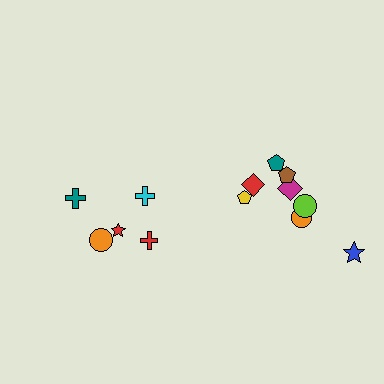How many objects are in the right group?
There are 8 objects.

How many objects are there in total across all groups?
There are 13 objects.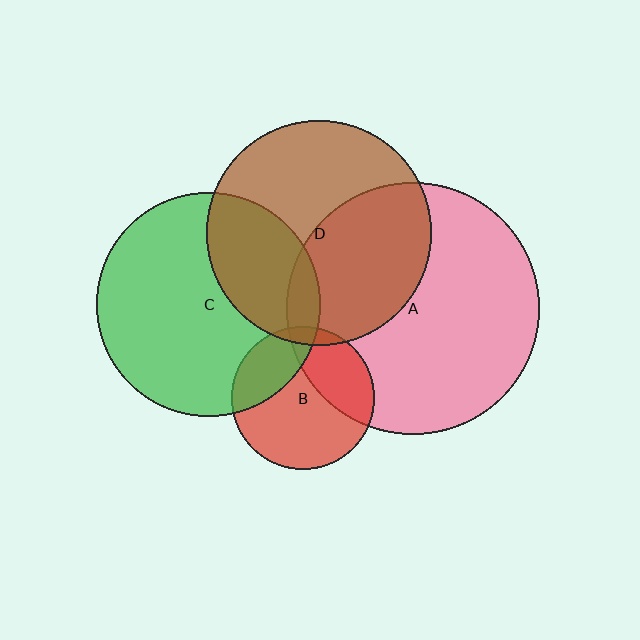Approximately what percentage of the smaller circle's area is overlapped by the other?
Approximately 5%.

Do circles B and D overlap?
Yes.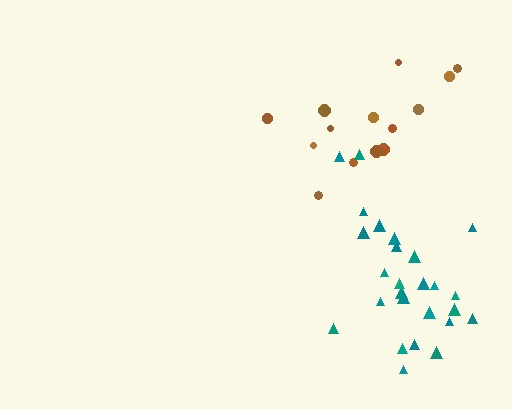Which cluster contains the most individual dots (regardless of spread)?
Teal (26).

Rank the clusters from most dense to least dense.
teal, brown.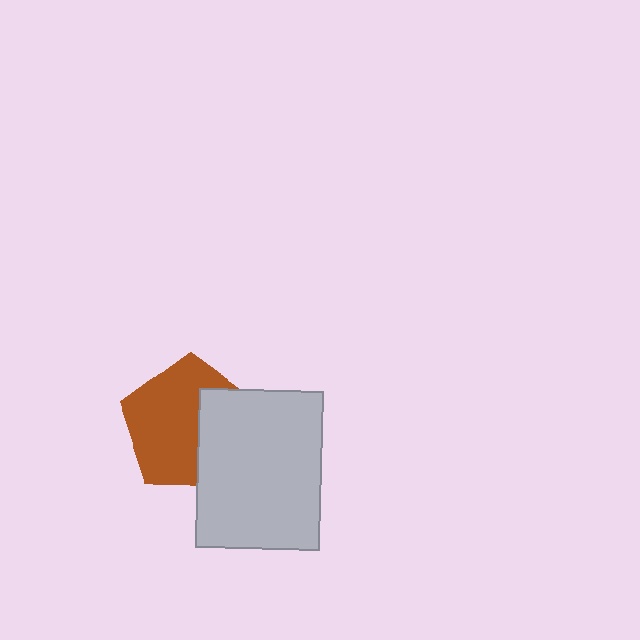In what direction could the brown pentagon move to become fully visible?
The brown pentagon could move left. That would shift it out from behind the light gray rectangle entirely.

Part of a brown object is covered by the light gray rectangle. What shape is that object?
It is a pentagon.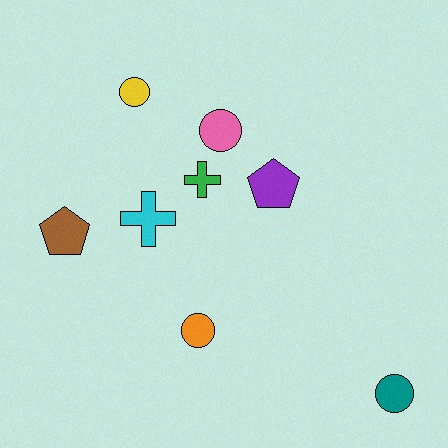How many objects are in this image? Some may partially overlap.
There are 8 objects.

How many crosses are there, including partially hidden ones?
There are 2 crosses.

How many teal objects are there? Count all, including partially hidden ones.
There is 1 teal object.